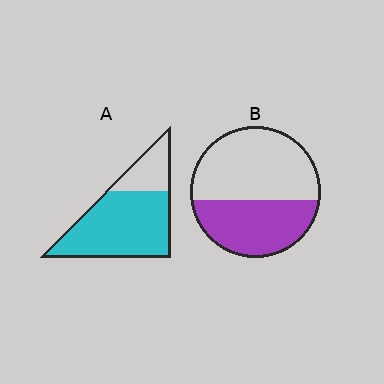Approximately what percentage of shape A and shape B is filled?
A is approximately 75% and B is approximately 40%.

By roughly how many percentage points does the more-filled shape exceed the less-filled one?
By roughly 35 percentage points (A over B).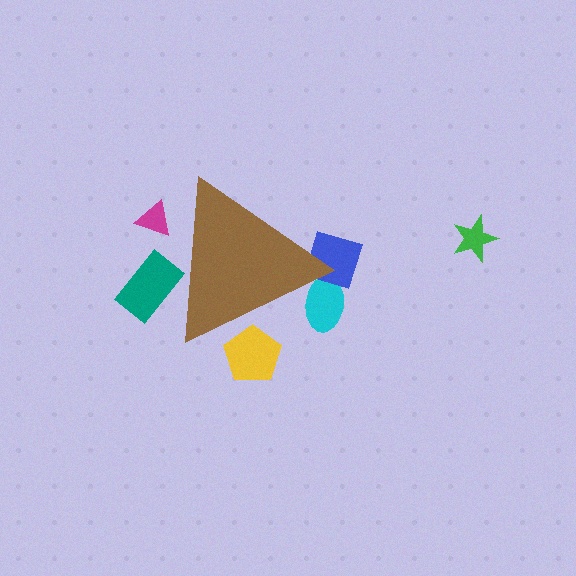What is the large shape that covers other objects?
A brown triangle.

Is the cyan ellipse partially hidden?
Yes, the cyan ellipse is partially hidden behind the brown triangle.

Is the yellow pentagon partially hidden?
Yes, the yellow pentagon is partially hidden behind the brown triangle.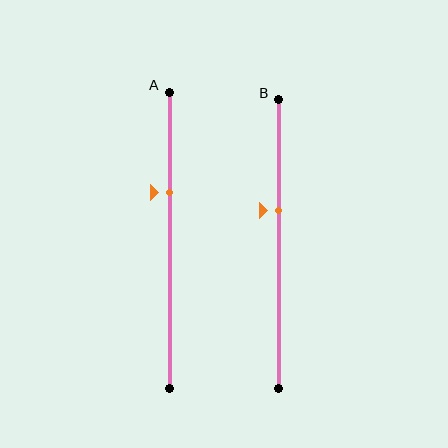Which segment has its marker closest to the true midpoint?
Segment B has its marker closest to the true midpoint.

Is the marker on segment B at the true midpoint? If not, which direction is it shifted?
No, the marker on segment B is shifted upward by about 11% of the segment length.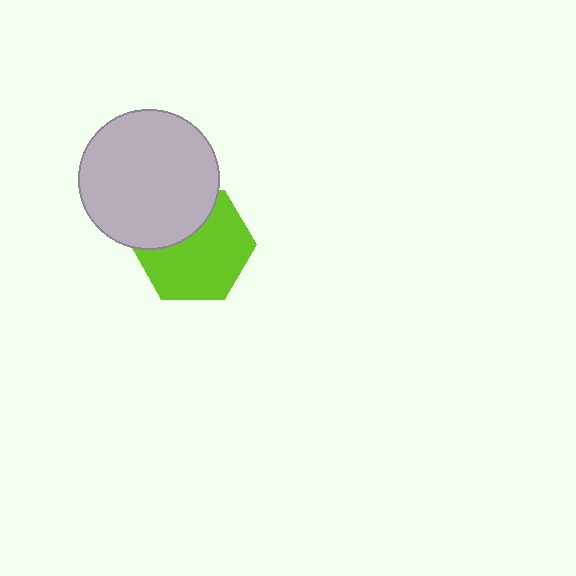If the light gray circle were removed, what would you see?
You would see the complete lime hexagon.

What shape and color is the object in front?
The object in front is a light gray circle.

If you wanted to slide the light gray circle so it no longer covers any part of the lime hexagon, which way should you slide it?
Slide it up — that is the most direct way to separate the two shapes.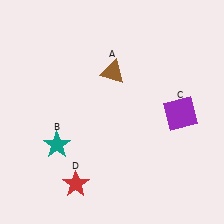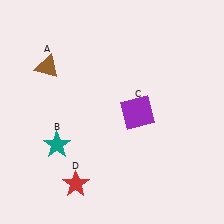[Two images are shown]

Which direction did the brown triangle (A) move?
The brown triangle (A) moved left.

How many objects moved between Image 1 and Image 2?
2 objects moved between the two images.